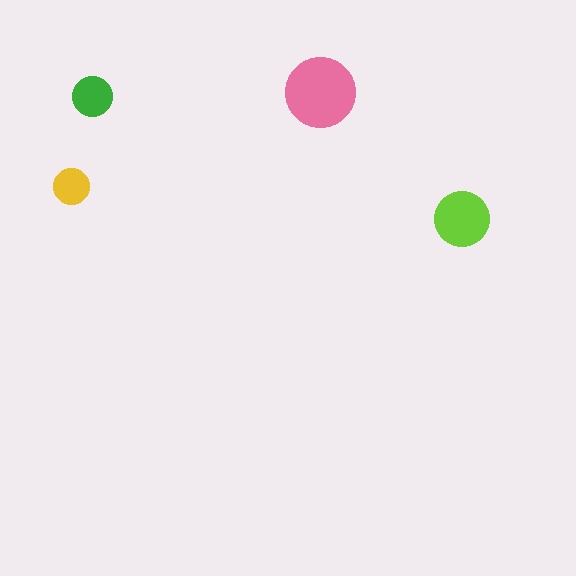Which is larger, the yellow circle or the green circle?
The green one.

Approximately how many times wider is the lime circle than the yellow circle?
About 1.5 times wider.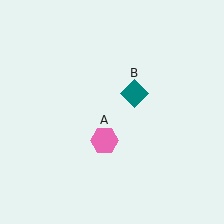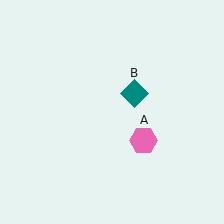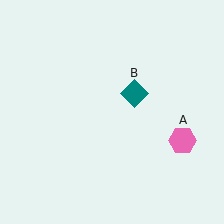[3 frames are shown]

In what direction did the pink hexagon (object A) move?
The pink hexagon (object A) moved right.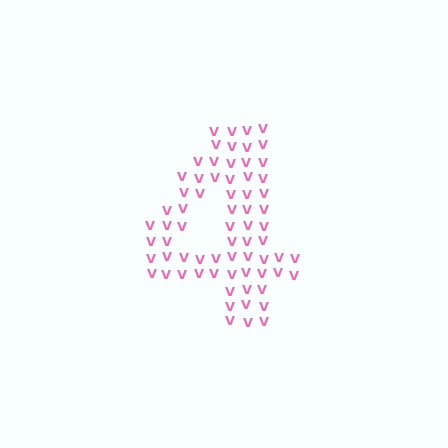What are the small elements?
The small elements are letter V's.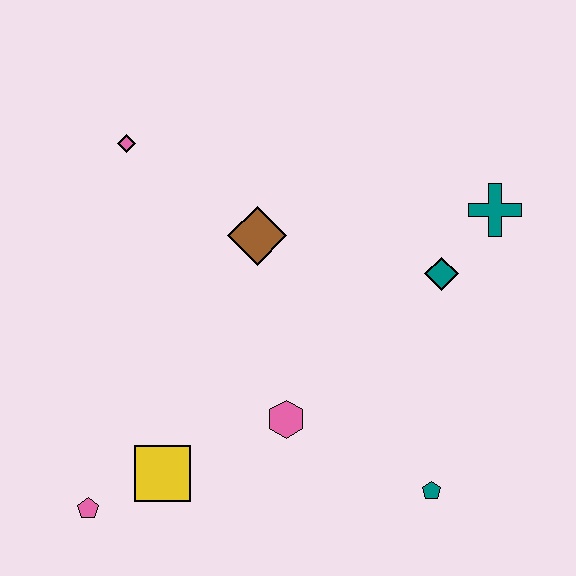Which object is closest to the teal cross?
The teal diamond is closest to the teal cross.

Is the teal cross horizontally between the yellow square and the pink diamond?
No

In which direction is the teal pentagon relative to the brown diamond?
The teal pentagon is below the brown diamond.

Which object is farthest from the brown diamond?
The pink pentagon is farthest from the brown diamond.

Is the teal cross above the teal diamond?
Yes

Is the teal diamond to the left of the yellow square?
No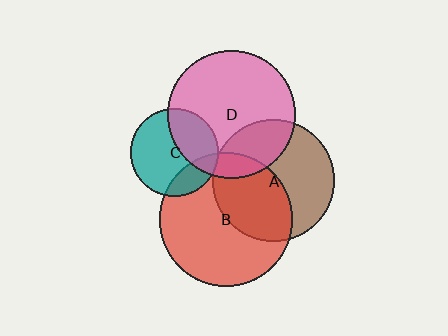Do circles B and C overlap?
Yes.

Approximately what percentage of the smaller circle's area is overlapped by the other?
Approximately 20%.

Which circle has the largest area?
Circle B (red).